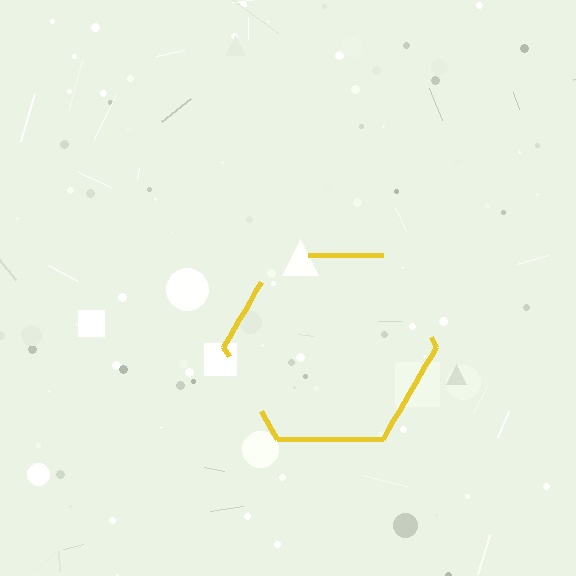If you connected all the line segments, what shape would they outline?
They would outline a hexagon.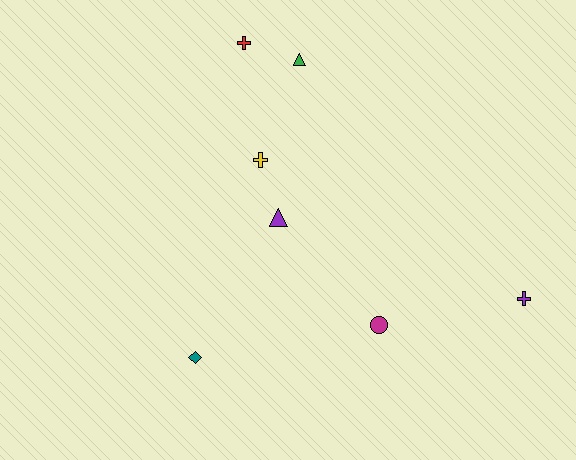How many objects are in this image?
There are 7 objects.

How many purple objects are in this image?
There are 2 purple objects.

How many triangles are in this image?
There are 2 triangles.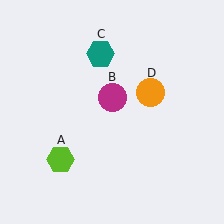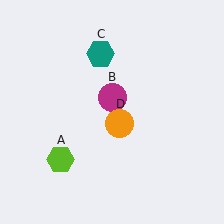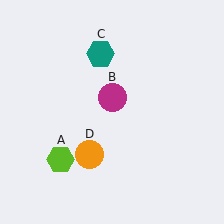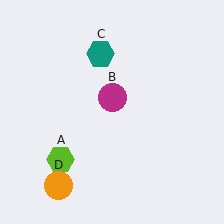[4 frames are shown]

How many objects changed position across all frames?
1 object changed position: orange circle (object D).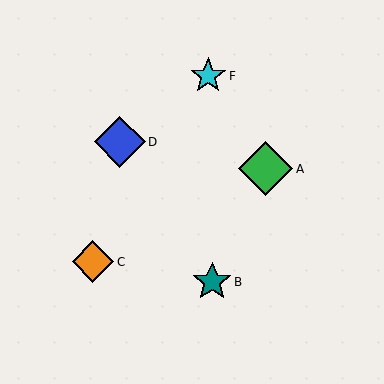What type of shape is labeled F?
Shape F is a cyan star.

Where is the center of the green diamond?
The center of the green diamond is at (266, 169).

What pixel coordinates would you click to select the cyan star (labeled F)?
Click at (208, 76) to select the cyan star F.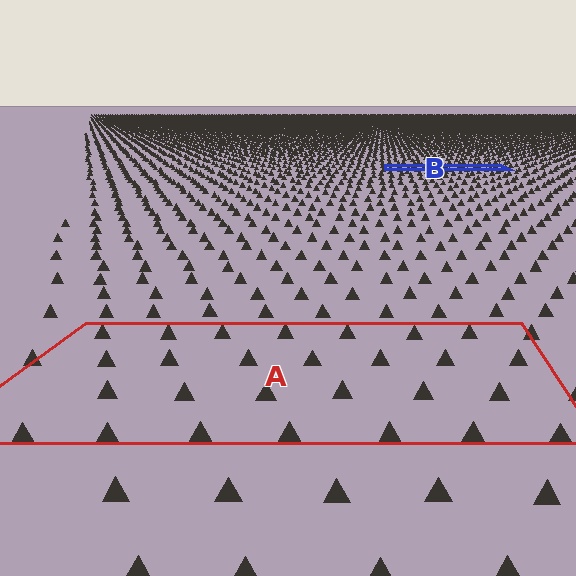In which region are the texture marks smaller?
The texture marks are smaller in region B, because it is farther away.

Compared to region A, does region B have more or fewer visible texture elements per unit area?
Region B has more texture elements per unit area — they are packed more densely because it is farther away.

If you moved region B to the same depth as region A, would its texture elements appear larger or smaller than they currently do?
They would appear larger. At a closer depth, the same texture elements are projected at a bigger on-screen size.